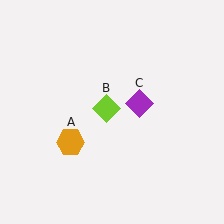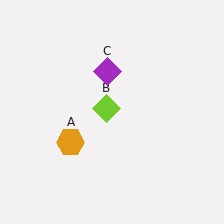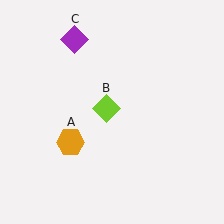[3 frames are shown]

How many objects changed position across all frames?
1 object changed position: purple diamond (object C).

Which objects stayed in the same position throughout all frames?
Orange hexagon (object A) and lime diamond (object B) remained stationary.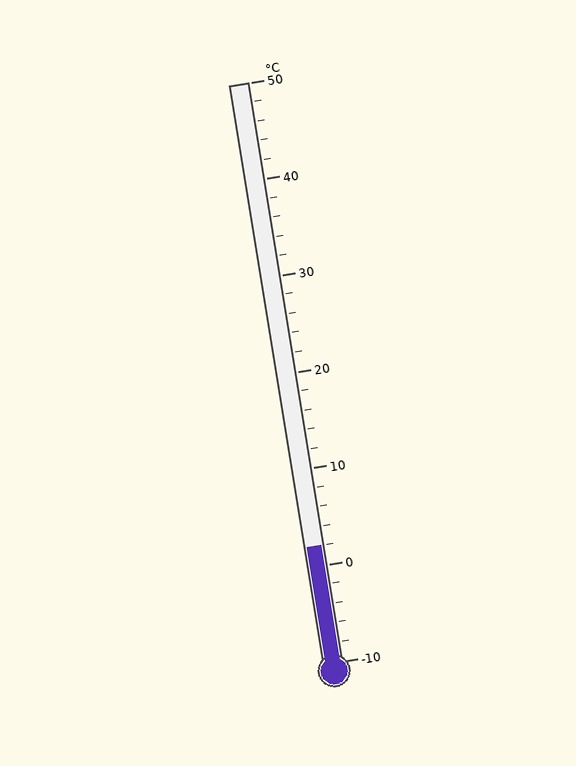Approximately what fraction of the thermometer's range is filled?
The thermometer is filled to approximately 20% of its range.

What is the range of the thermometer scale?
The thermometer scale ranges from -10°C to 50°C.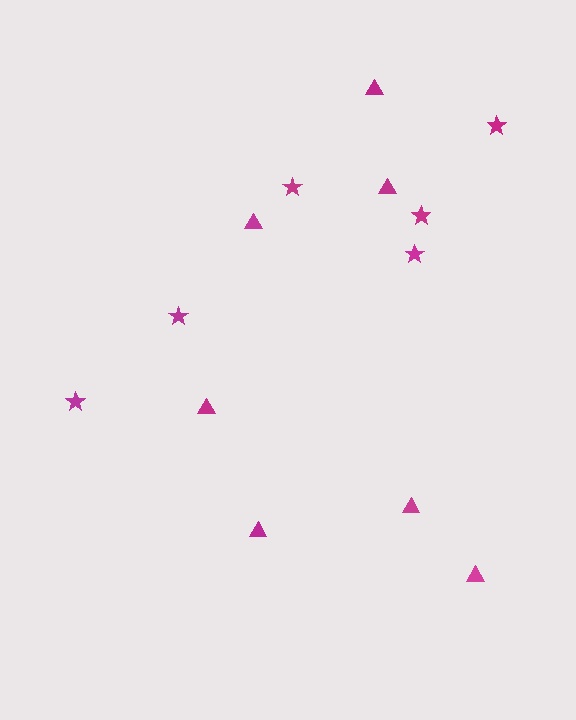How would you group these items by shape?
There are 2 groups: one group of triangles (7) and one group of stars (6).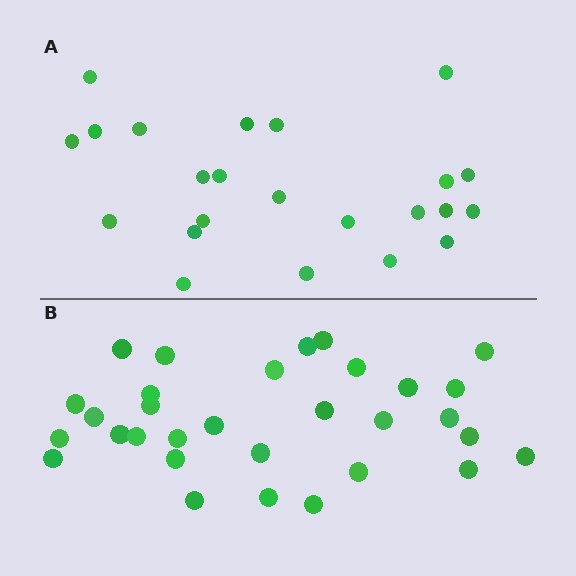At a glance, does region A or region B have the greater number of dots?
Region B (the bottom region) has more dots.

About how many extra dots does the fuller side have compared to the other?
Region B has roughly 8 or so more dots than region A.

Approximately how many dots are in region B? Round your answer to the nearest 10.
About 30 dots. (The exact count is 31, which rounds to 30.)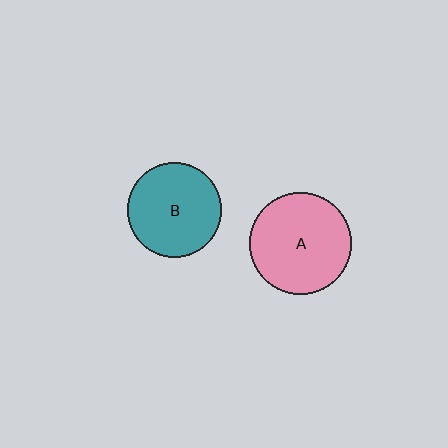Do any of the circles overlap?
No, none of the circles overlap.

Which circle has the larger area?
Circle A (pink).